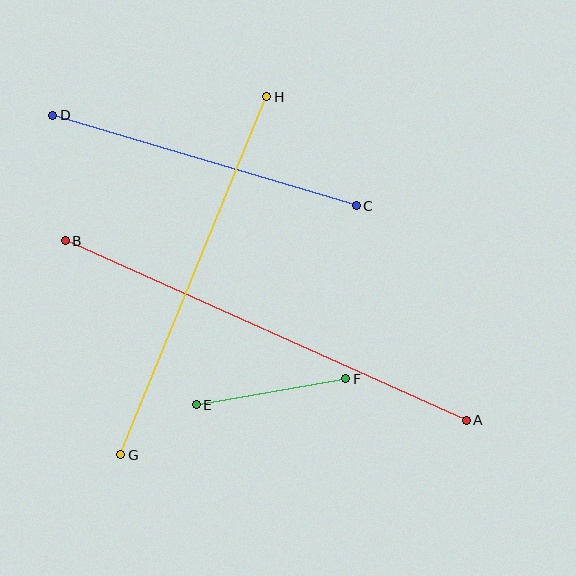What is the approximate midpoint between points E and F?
The midpoint is at approximately (271, 392) pixels.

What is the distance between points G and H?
The distance is approximately 387 pixels.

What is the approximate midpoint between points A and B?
The midpoint is at approximately (266, 331) pixels.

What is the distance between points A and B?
The distance is approximately 439 pixels.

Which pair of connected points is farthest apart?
Points A and B are farthest apart.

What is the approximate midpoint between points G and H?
The midpoint is at approximately (194, 276) pixels.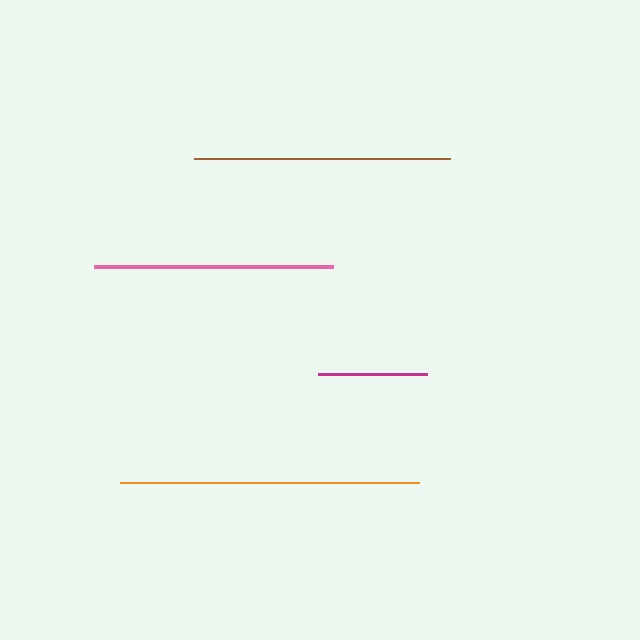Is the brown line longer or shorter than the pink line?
The brown line is longer than the pink line.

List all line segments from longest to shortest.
From longest to shortest: orange, brown, pink, magenta.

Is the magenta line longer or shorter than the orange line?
The orange line is longer than the magenta line.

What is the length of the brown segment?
The brown segment is approximately 257 pixels long.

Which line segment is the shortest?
The magenta line is the shortest at approximately 108 pixels.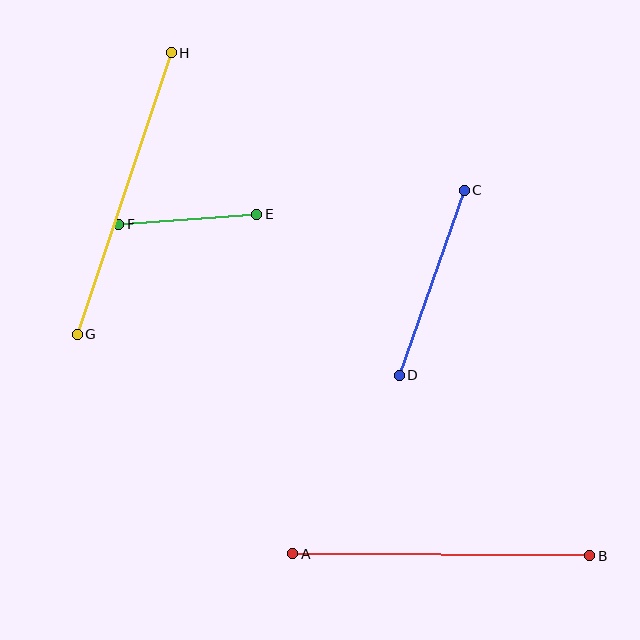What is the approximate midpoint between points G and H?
The midpoint is at approximately (124, 194) pixels.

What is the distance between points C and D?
The distance is approximately 196 pixels.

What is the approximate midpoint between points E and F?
The midpoint is at approximately (188, 219) pixels.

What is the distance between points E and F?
The distance is approximately 138 pixels.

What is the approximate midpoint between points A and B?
The midpoint is at approximately (441, 555) pixels.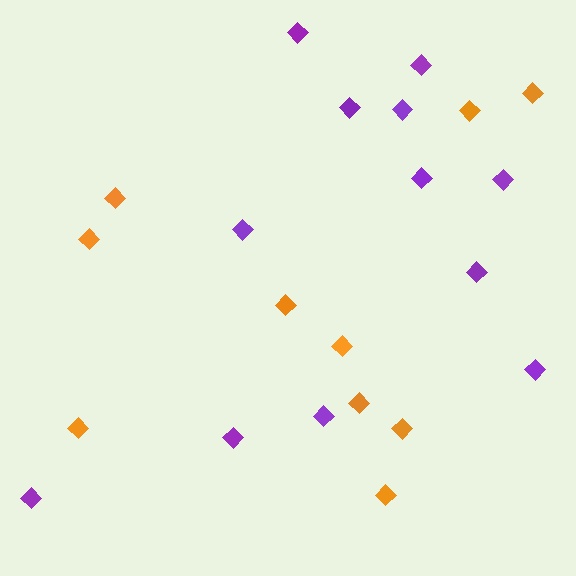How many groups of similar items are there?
There are 2 groups: one group of orange diamonds (10) and one group of purple diamonds (12).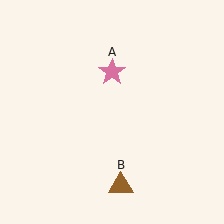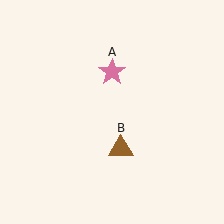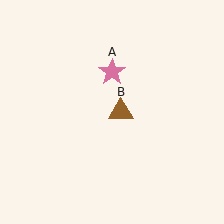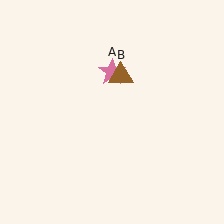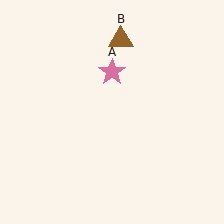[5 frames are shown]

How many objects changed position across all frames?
1 object changed position: brown triangle (object B).